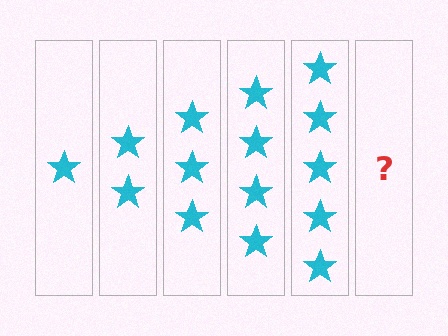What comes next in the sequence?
The next element should be 6 stars.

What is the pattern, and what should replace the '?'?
The pattern is that each step adds one more star. The '?' should be 6 stars.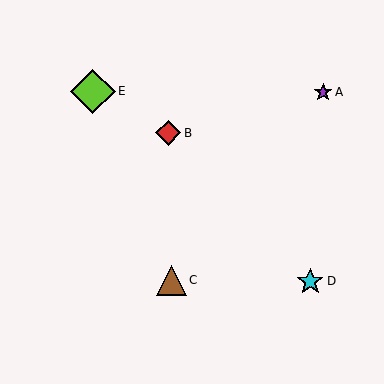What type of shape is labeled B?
Shape B is a red diamond.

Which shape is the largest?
The lime diamond (labeled E) is the largest.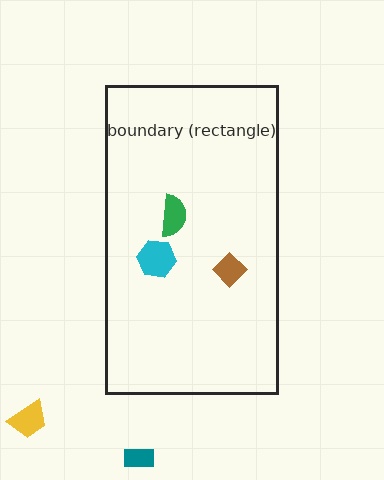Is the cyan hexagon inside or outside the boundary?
Inside.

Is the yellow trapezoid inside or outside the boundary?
Outside.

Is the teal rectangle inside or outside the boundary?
Outside.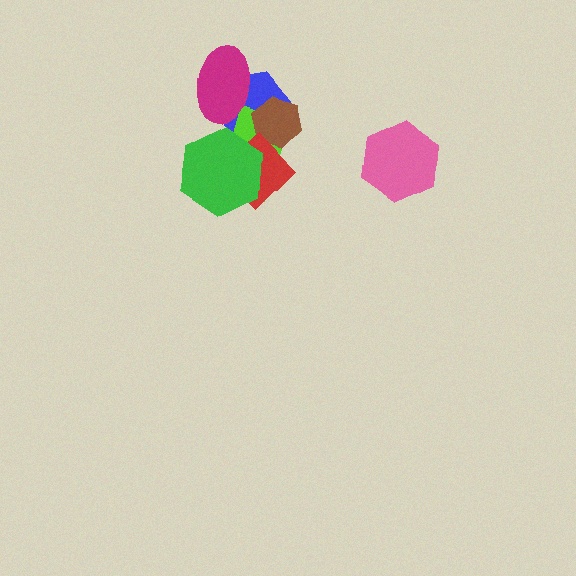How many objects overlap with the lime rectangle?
4 objects overlap with the lime rectangle.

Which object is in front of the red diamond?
The green hexagon is in front of the red diamond.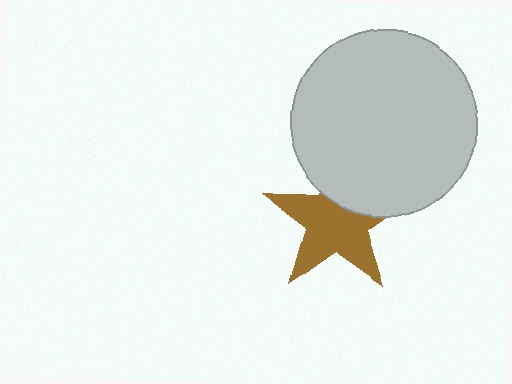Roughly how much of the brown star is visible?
Most of it is visible (roughly 69%).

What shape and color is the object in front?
The object in front is a light gray circle.